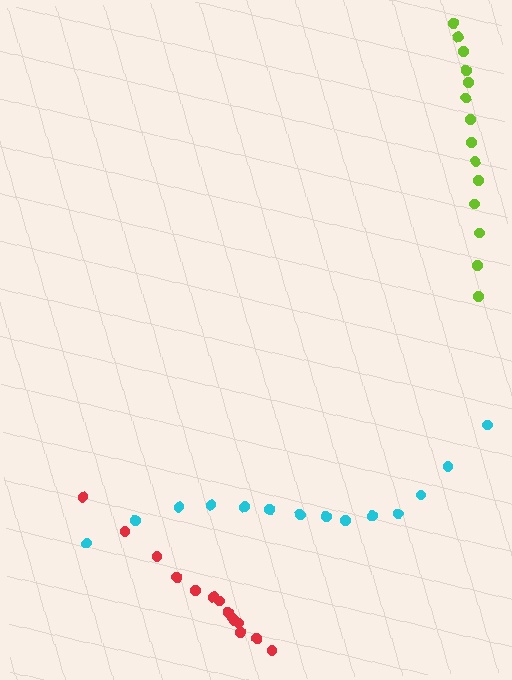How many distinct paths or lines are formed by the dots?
There are 3 distinct paths.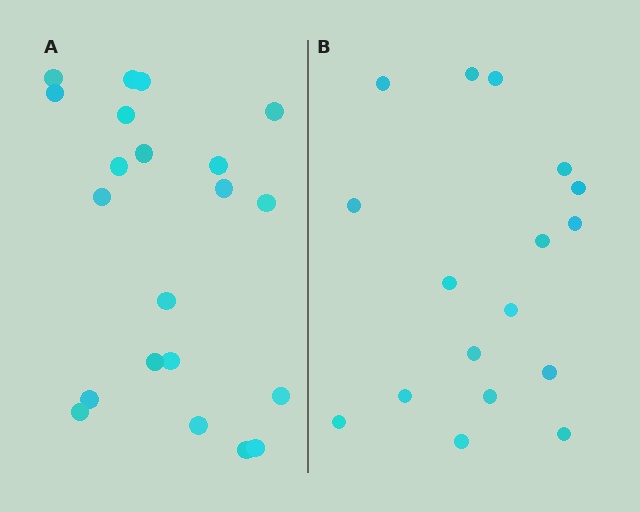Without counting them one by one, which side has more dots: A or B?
Region A (the left region) has more dots.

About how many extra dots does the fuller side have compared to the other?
Region A has about 4 more dots than region B.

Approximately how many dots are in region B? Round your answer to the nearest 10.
About 20 dots. (The exact count is 17, which rounds to 20.)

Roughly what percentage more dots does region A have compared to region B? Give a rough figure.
About 25% more.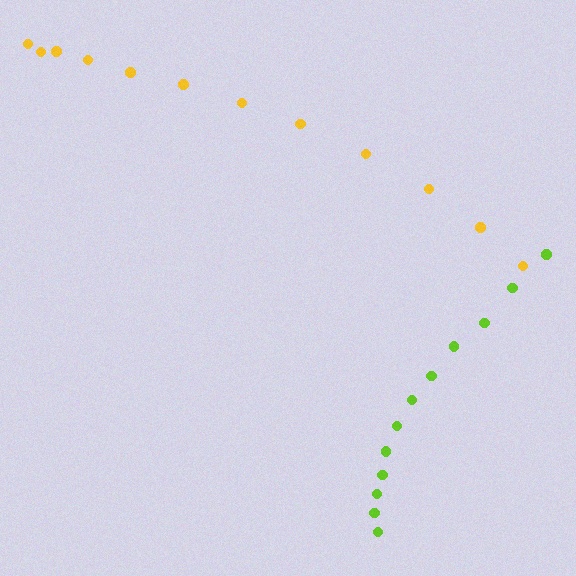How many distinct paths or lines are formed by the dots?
There are 2 distinct paths.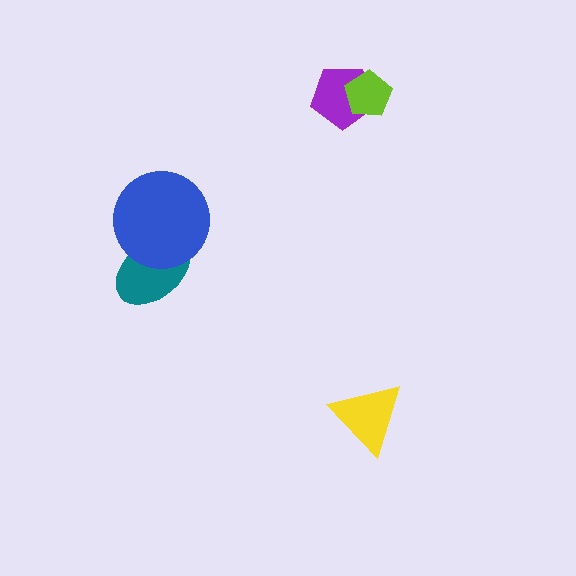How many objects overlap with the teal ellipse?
1 object overlaps with the teal ellipse.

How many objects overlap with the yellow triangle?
0 objects overlap with the yellow triangle.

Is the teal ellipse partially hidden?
Yes, it is partially covered by another shape.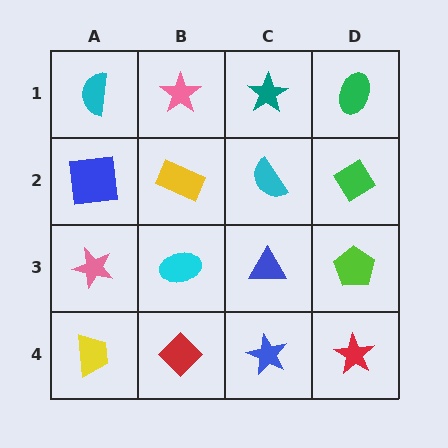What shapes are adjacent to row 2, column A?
A cyan semicircle (row 1, column A), a pink star (row 3, column A), a yellow rectangle (row 2, column B).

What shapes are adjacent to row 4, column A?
A pink star (row 3, column A), a red diamond (row 4, column B).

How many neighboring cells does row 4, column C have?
3.